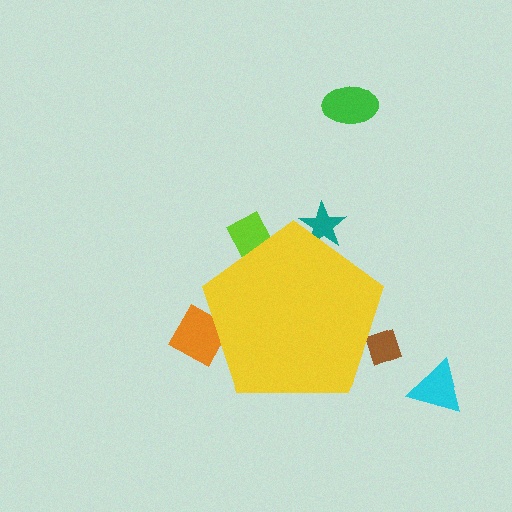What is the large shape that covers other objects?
A yellow pentagon.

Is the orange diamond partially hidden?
Yes, the orange diamond is partially hidden behind the yellow pentagon.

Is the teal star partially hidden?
Yes, the teal star is partially hidden behind the yellow pentagon.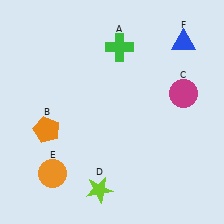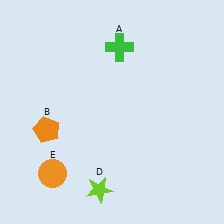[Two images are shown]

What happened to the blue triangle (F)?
The blue triangle (F) was removed in Image 2. It was in the top-right area of Image 1.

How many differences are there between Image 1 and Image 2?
There are 2 differences between the two images.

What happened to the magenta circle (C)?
The magenta circle (C) was removed in Image 2. It was in the top-right area of Image 1.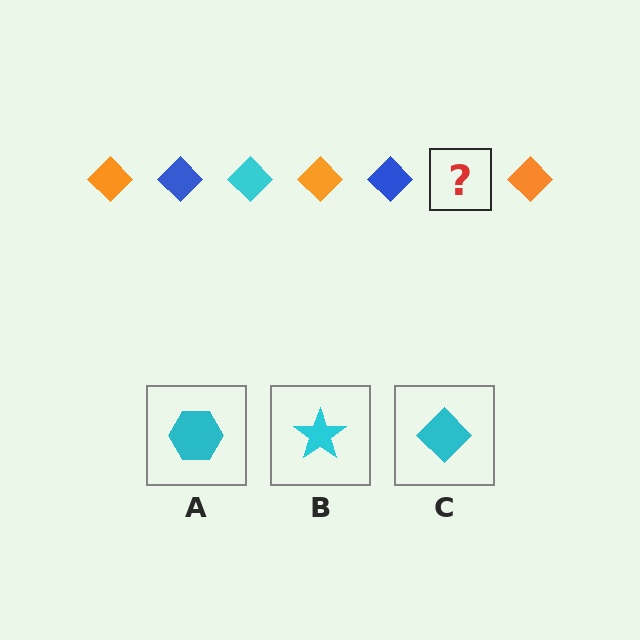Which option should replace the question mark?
Option C.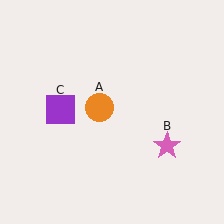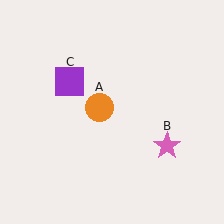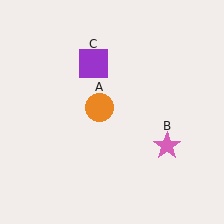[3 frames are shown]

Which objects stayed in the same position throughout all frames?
Orange circle (object A) and pink star (object B) remained stationary.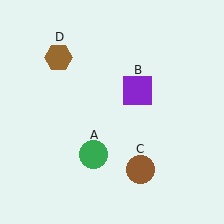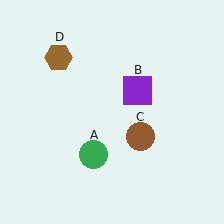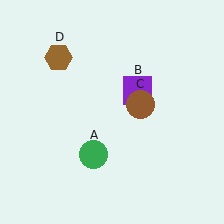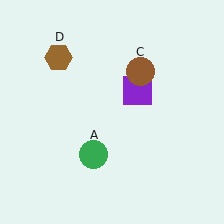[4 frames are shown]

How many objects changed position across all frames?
1 object changed position: brown circle (object C).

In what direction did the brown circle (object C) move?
The brown circle (object C) moved up.